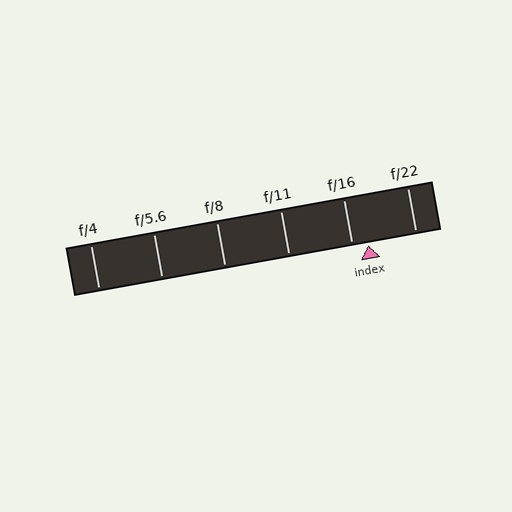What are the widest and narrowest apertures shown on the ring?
The widest aperture shown is f/4 and the narrowest is f/22.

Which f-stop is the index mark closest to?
The index mark is closest to f/16.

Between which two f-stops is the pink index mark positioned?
The index mark is between f/16 and f/22.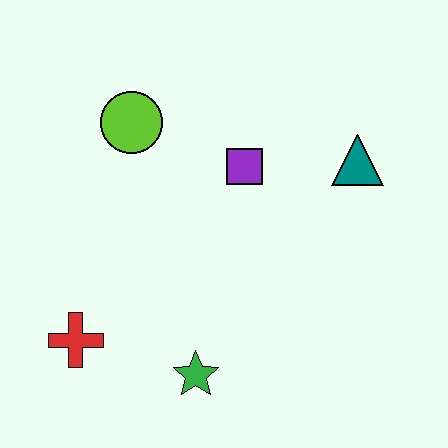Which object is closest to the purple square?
The teal triangle is closest to the purple square.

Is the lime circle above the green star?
Yes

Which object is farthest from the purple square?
The red cross is farthest from the purple square.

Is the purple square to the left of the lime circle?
No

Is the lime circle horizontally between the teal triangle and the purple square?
No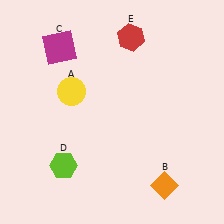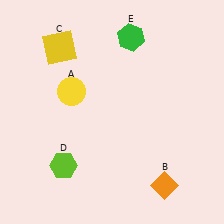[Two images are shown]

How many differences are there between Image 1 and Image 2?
There are 2 differences between the two images.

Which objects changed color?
C changed from magenta to yellow. E changed from red to green.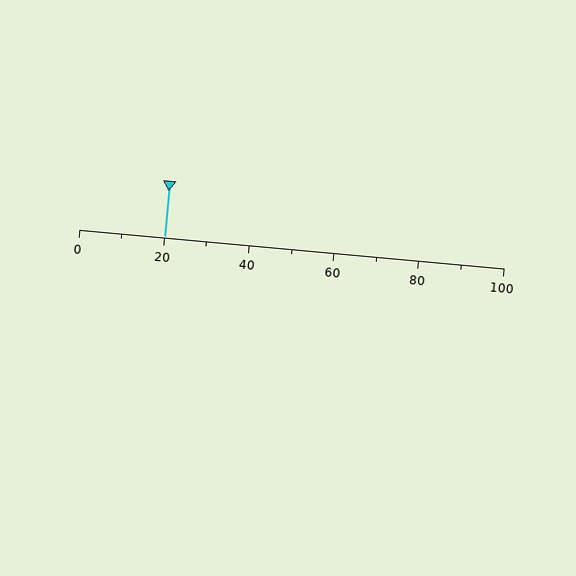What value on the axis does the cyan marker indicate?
The marker indicates approximately 20.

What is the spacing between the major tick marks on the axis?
The major ticks are spaced 20 apart.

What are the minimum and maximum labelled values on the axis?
The axis runs from 0 to 100.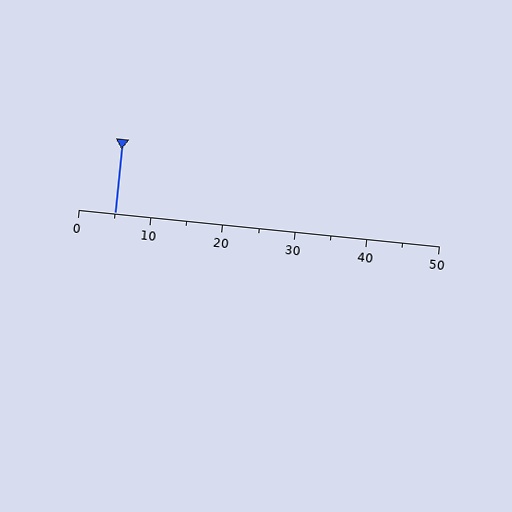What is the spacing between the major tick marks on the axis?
The major ticks are spaced 10 apart.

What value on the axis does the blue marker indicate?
The marker indicates approximately 5.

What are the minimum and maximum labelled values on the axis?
The axis runs from 0 to 50.